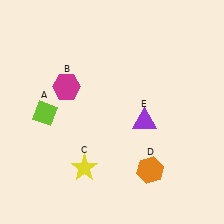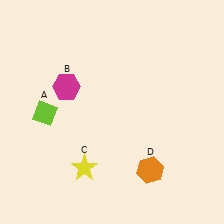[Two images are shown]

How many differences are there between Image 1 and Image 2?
There is 1 difference between the two images.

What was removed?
The purple triangle (E) was removed in Image 2.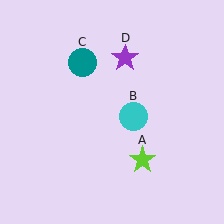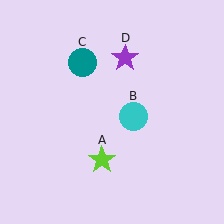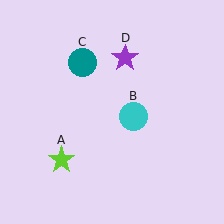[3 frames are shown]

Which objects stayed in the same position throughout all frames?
Cyan circle (object B) and teal circle (object C) and purple star (object D) remained stationary.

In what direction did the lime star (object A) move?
The lime star (object A) moved left.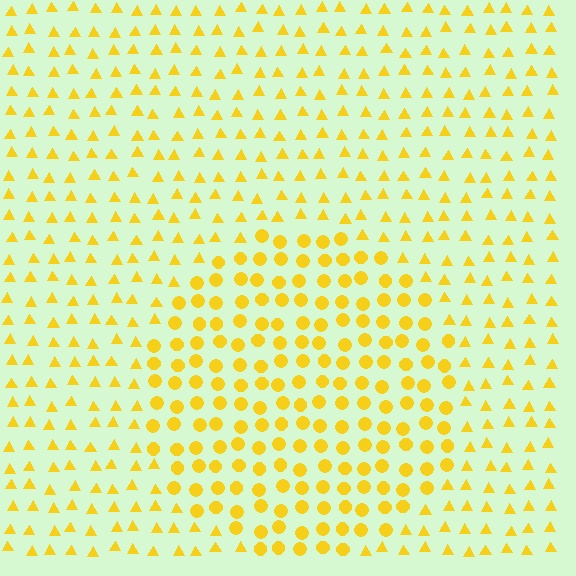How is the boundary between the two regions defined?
The boundary is defined by a change in element shape: circles inside vs. triangles outside. All elements share the same color and spacing.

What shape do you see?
I see a circle.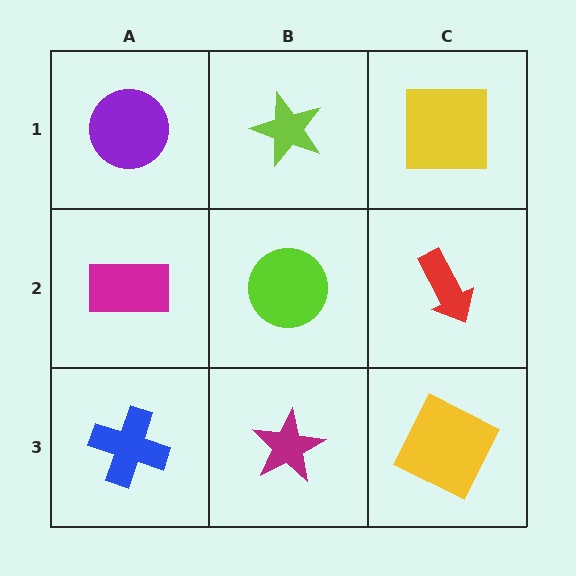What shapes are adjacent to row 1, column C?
A red arrow (row 2, column C), a lime star (row 1, column B).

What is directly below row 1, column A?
A magenta rectangle.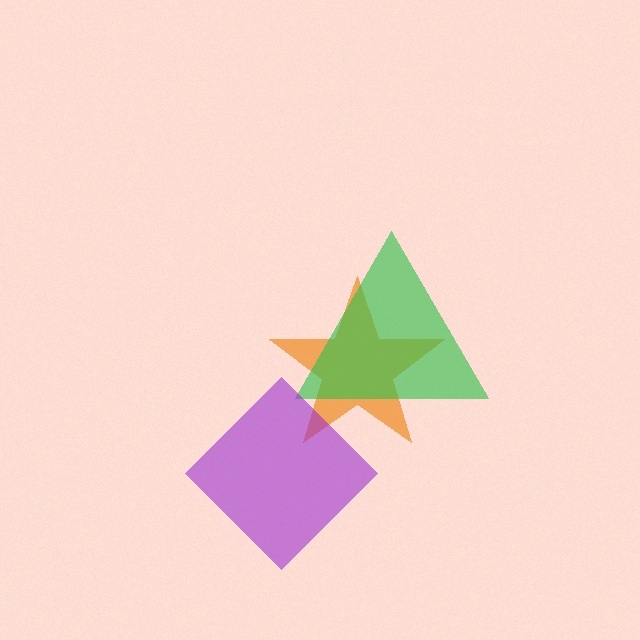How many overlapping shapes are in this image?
There are 3 overlapping shapes in the image.